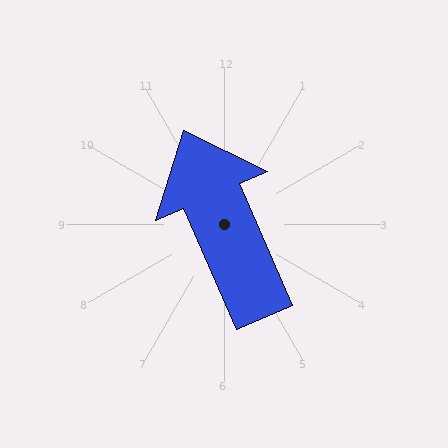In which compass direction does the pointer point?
Northwest.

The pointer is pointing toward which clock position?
Roughly 11 o'clock.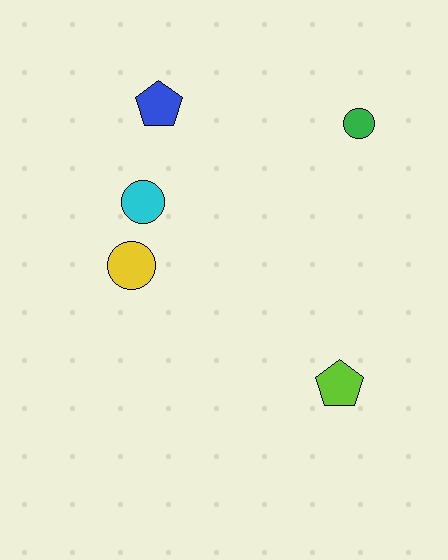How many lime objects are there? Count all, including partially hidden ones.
There is 1 lime object.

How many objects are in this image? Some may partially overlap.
There are 5 objects.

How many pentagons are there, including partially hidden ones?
There are 2 pentagons.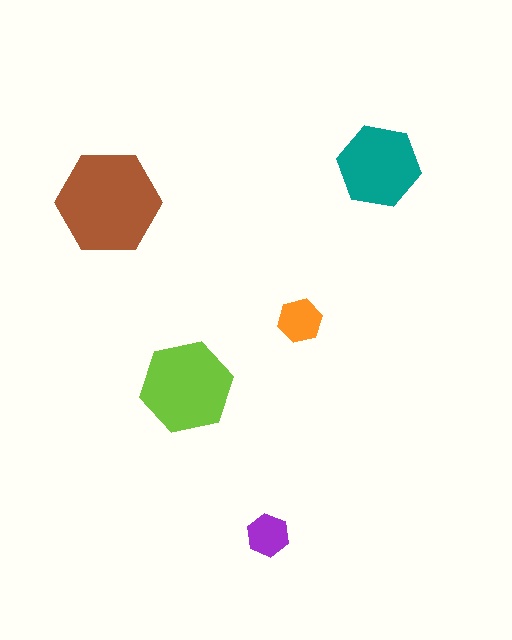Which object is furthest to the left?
The brown hexagon is leftmost.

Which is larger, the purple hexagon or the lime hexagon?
The lime one.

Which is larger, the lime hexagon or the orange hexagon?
The lime one.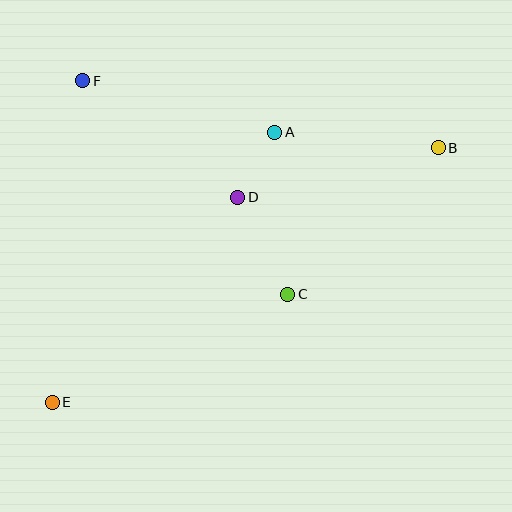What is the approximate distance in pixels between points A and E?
The distance between A and E is approximately 350 pixels.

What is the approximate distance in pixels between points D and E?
The distance between D and E is approximately 276 pixels.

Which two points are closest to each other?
Points A and D are closest to each other.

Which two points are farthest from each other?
Points B and E are farthest from each other.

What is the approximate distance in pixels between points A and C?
The distance between A and C is approximately 162 pixels.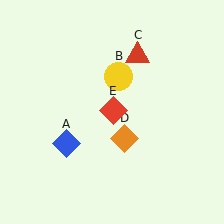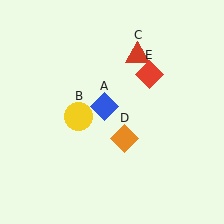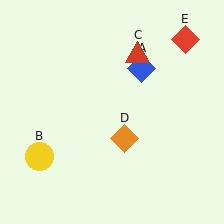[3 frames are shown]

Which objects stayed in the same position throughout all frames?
Red triangle (object C) and orange diamond (object D) remained stationary.